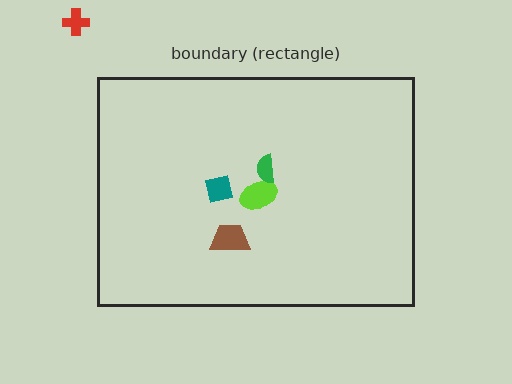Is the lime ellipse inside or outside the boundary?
Inside.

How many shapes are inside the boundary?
4 inside, 1 outside.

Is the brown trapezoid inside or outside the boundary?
Inside.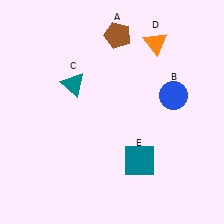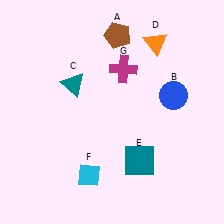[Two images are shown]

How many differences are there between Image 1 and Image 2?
There are 2 differences between the two images.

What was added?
A cyan diamond (F), a magenta cross (G) were added in Image 2.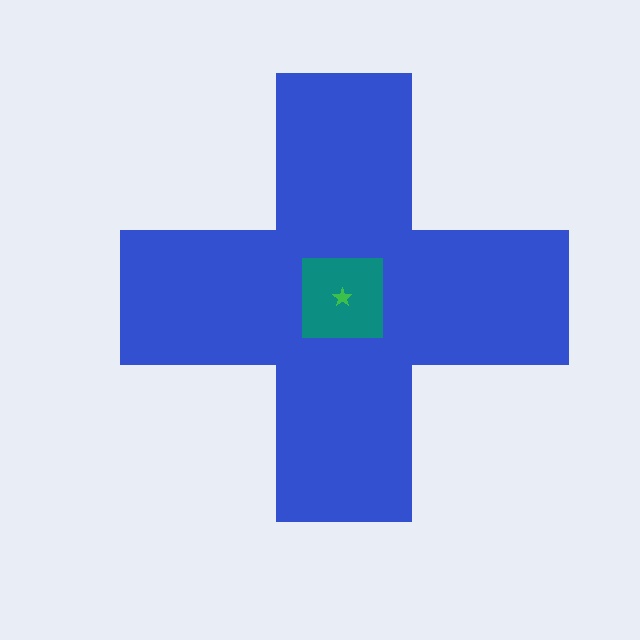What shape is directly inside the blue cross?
The teal square.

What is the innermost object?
The green star.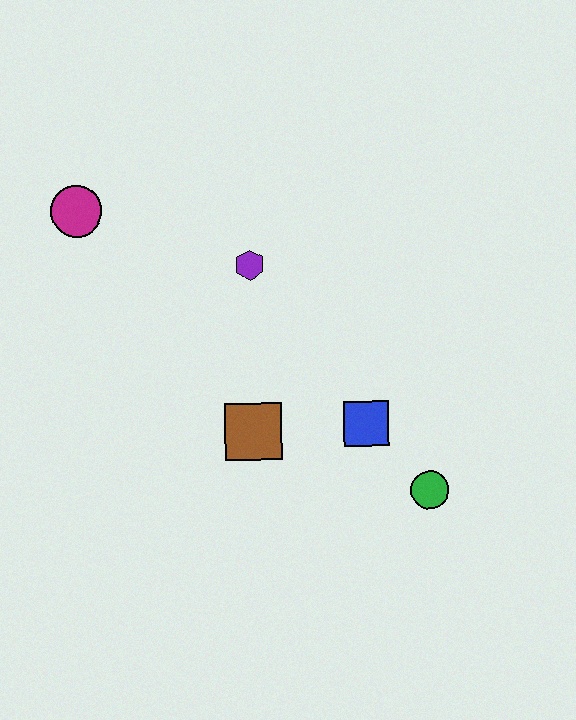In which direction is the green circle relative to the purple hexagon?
The green circle is below the purple hexagon.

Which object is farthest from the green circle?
The magenta circle is farthest from the green circle.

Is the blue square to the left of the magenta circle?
No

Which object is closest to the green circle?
The blue square is closest to the green circle.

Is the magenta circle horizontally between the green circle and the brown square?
No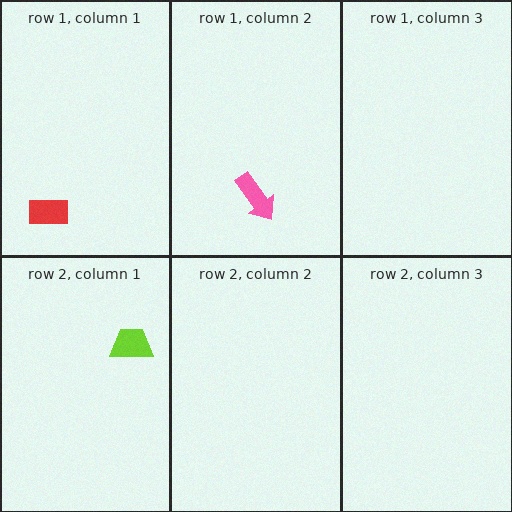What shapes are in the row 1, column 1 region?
The red rectangle.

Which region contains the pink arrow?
The row 1, column 2 region.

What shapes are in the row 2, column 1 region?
The lime trapezoid.